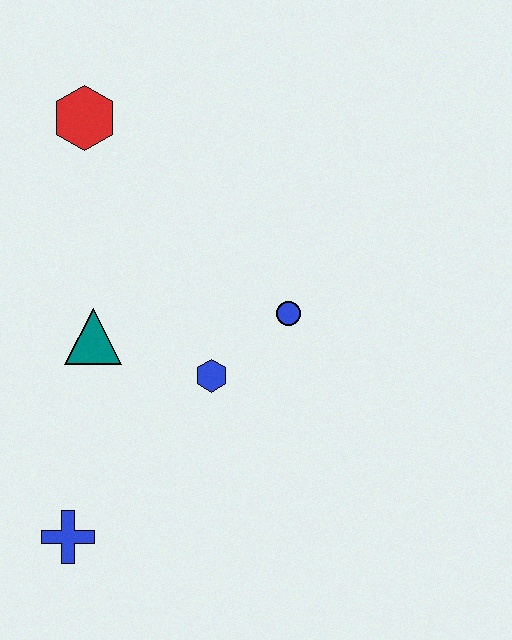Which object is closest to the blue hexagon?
The blue circle is closest to the blue hexagon.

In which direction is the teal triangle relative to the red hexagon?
The teal triangle is below the red hexagon.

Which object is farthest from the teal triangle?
The red hexagon is farthest from the teal triangle.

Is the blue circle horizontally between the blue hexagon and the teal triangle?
No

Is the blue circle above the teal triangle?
Yes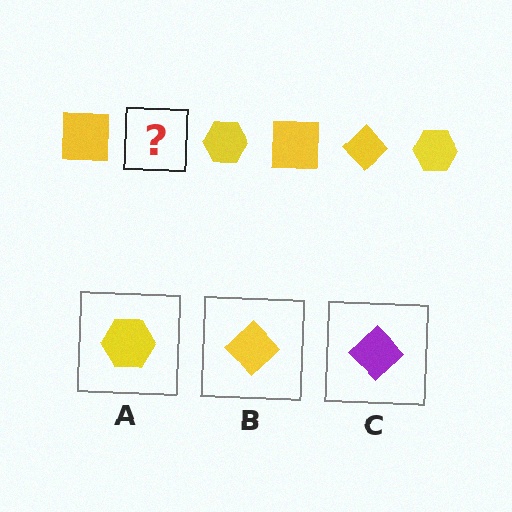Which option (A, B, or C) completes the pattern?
B.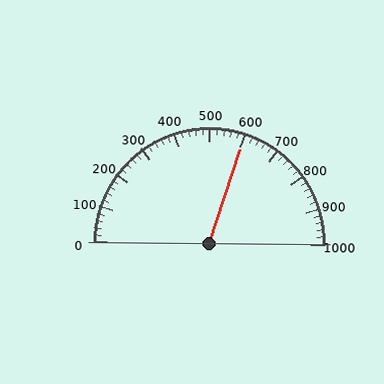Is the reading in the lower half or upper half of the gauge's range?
The reading is in the upper half of the range (0 to 1000).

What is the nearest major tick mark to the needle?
The nearest major tick mark is 600.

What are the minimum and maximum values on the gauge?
The gauge ranges from 0 to 1000.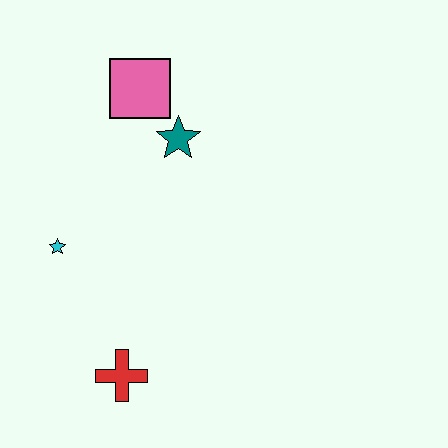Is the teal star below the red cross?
No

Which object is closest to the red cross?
The cyan star is closest to the red cross.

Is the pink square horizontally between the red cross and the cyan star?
No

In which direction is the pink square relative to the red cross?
The pink square is above the red cross.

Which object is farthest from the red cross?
The pink square is farthest from the red cross.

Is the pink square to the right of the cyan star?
Yes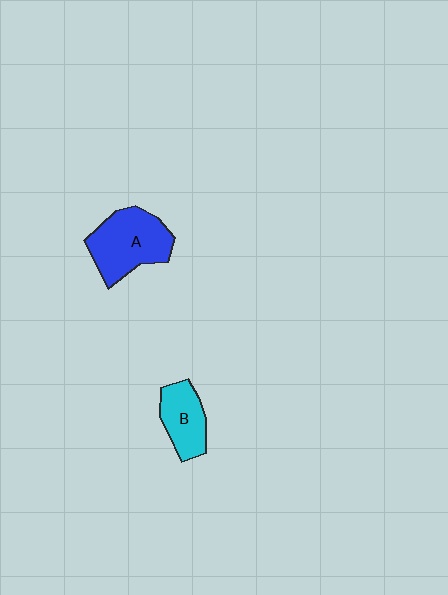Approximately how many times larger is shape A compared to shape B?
Approximately 1.6 times.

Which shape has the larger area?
Shape A (blue).